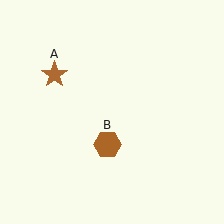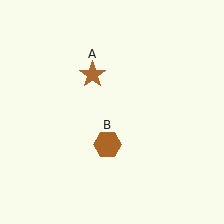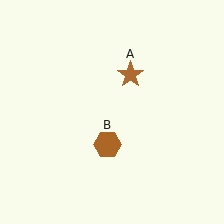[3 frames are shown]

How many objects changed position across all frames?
1 object changed position: brown star (object A).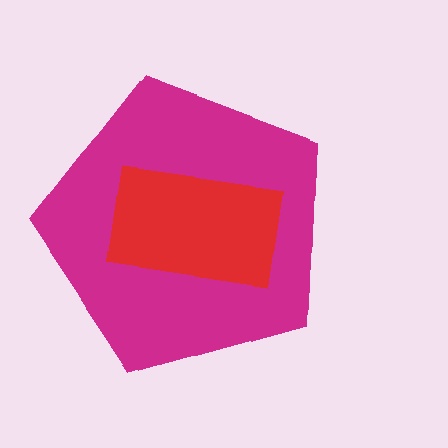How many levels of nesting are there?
2.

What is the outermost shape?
The magenta pentagon.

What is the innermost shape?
The red rectangle.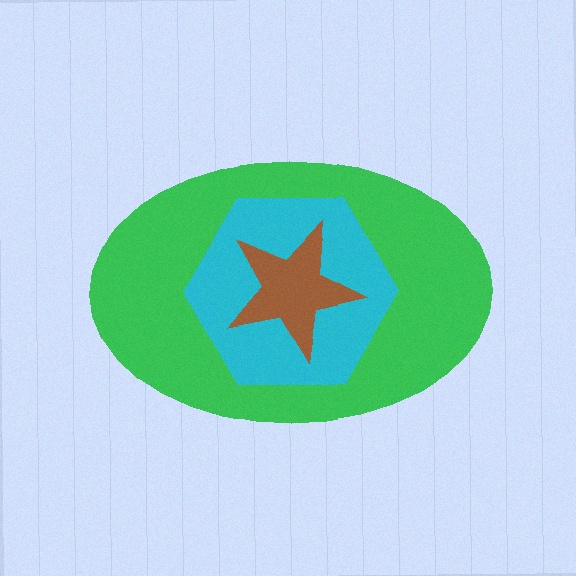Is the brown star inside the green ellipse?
Yes.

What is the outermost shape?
The green ellipse.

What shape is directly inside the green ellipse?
The cyan hexagon.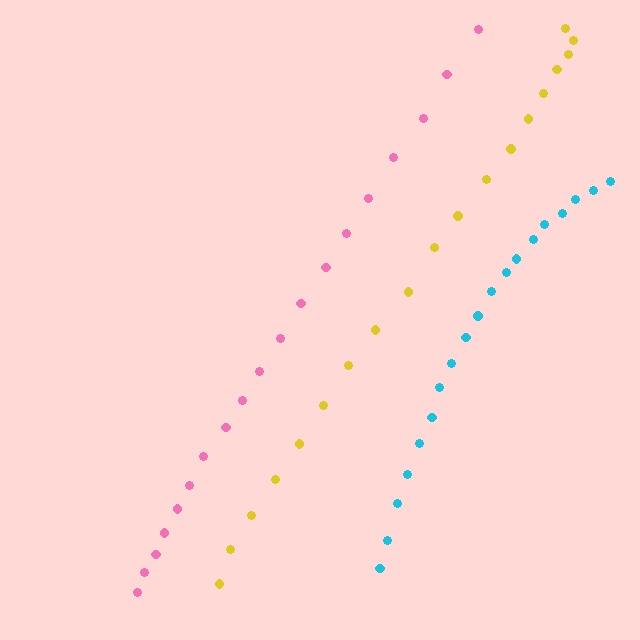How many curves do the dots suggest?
There are 3 distinct paths.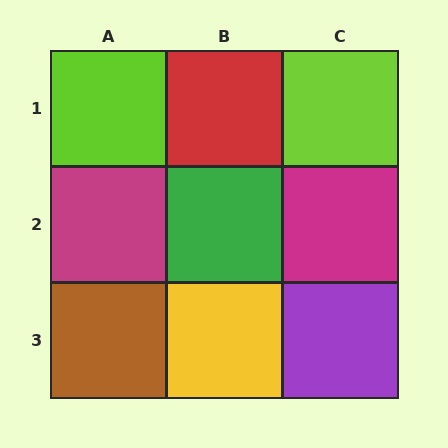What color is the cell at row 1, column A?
Lime.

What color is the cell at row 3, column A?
Brown.